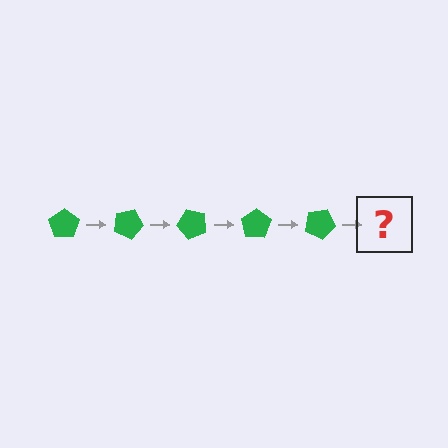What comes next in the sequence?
The next element should be a green pentagon rotated 125 degrees.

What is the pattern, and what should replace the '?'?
The pattern is that the pentagon rotates 25 degrees each step. The '?' should be a green pentagon rotated 125 degrees.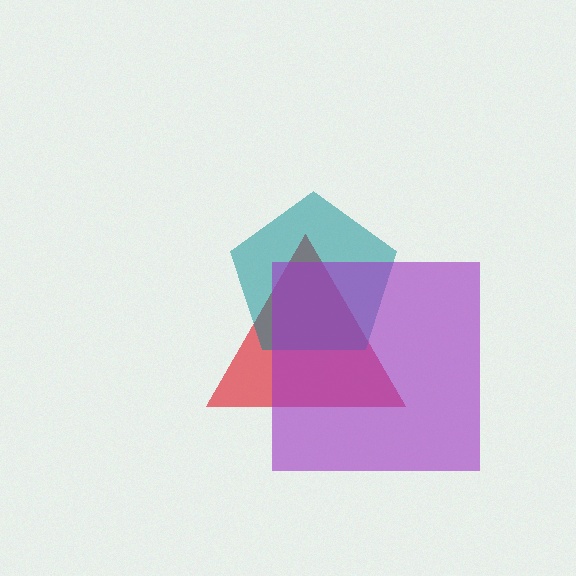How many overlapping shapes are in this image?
There are 3 overlapping shapes in the image.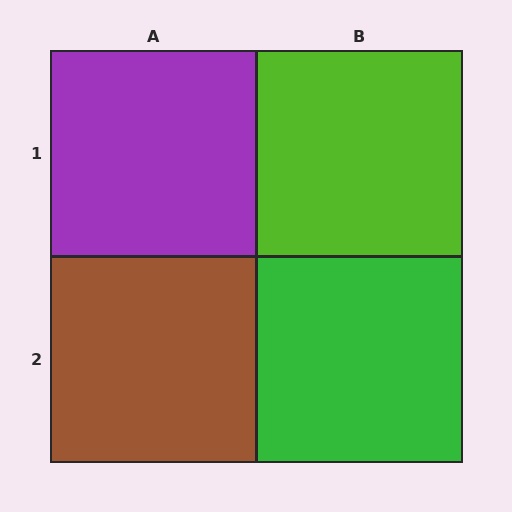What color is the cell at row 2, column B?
Green.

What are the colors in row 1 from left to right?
Purple, lime.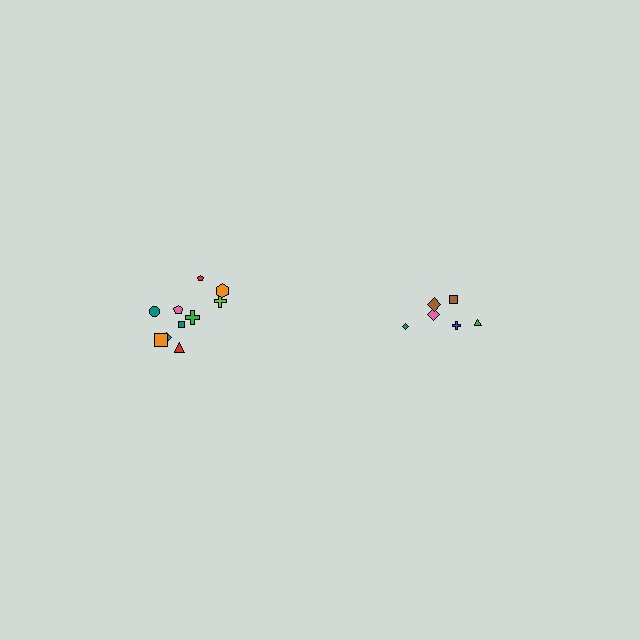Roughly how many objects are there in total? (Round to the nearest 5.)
Roughly 15 objects in total.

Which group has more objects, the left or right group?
The left group.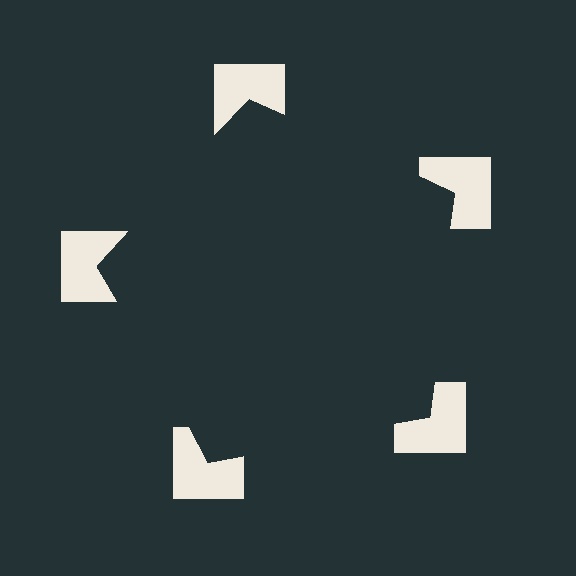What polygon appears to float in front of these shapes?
An illusory pentagon — its edges are inferred from the aligned wedge cuts in the notched squares, not physically drawn.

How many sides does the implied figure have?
5 sides.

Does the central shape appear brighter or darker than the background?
It typically appears slightly darker than the background, even though no actual brightness change is drawn.